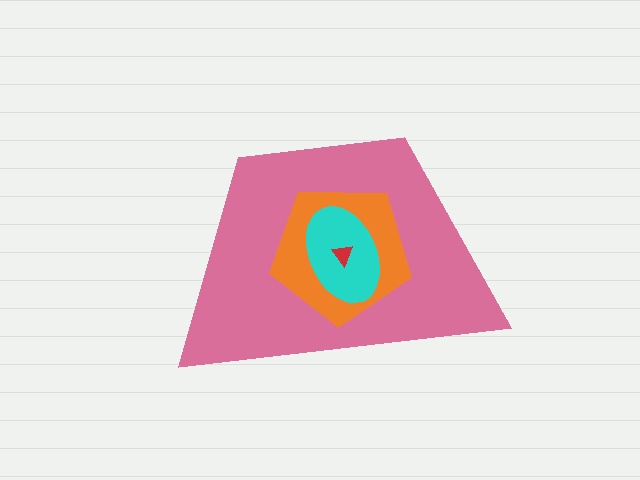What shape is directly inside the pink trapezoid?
The orange pentagon.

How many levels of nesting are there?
4.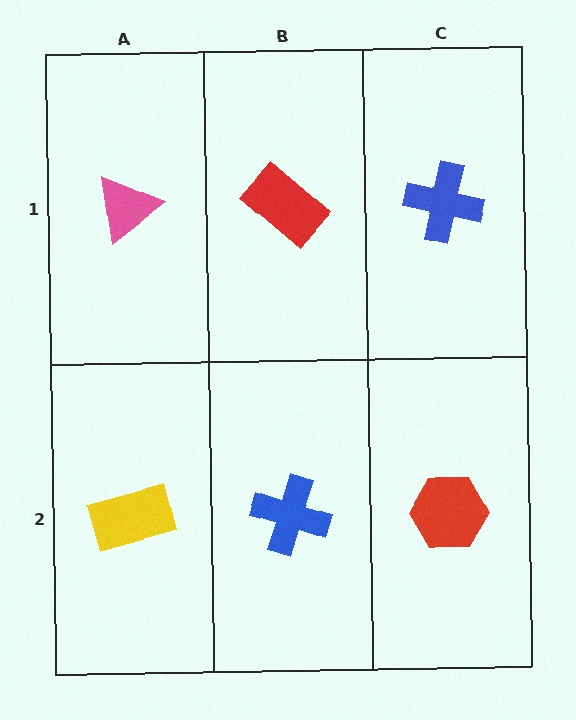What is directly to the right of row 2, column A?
A blue cross.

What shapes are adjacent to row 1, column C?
A red hexagon (row 2, column C), a red rectangle (row 1, column B).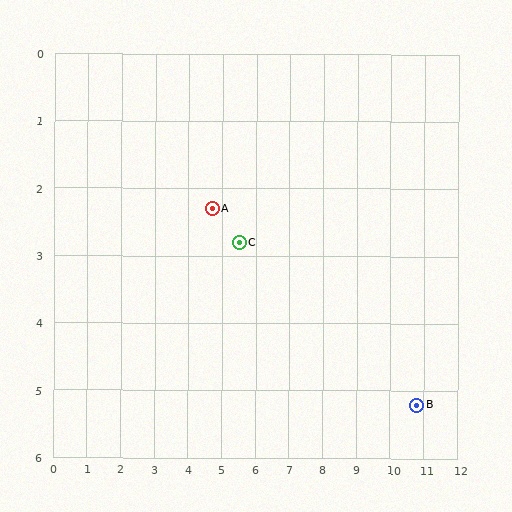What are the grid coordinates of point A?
Point A is at approximately (4.7, 2.3).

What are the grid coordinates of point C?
Point C is at approximately (5.5, 2.8).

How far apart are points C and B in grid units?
Points C and B are about 5.8 grid units apart.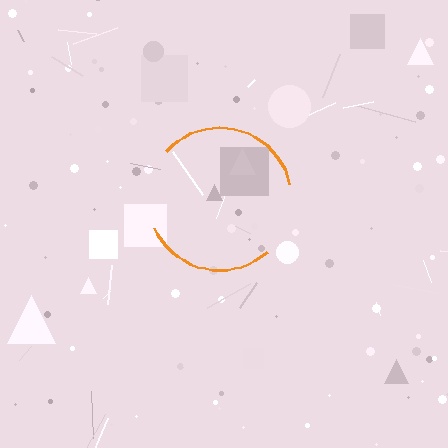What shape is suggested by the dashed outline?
The dashed outline suggests a circle.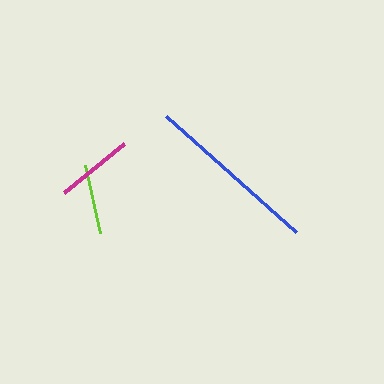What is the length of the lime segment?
The lime segment is approximately 70 pixels long.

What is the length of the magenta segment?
The magenta segment is approximately 78 pixels long.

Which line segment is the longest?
The blue line is the longest at approximately 175 pixels.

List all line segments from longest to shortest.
From longest to shortest: blue, magenta, lime.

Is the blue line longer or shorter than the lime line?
The blue line is longer than the lime line.